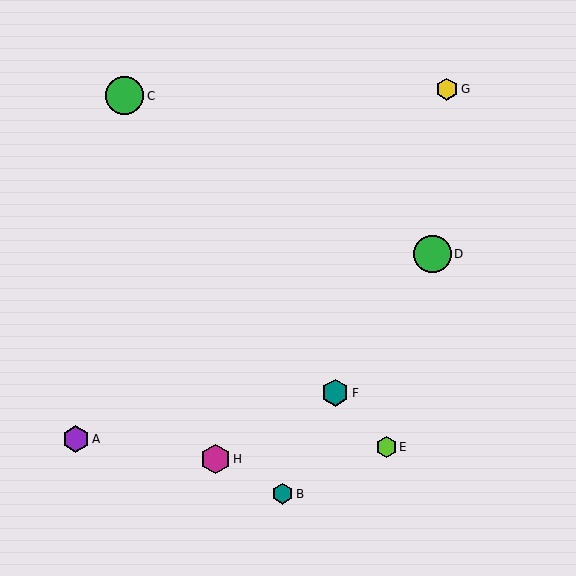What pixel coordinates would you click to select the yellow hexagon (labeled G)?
Click at (447, 89) to select the yellow hexagon G.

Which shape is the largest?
The green circle (labeled C) is the largest.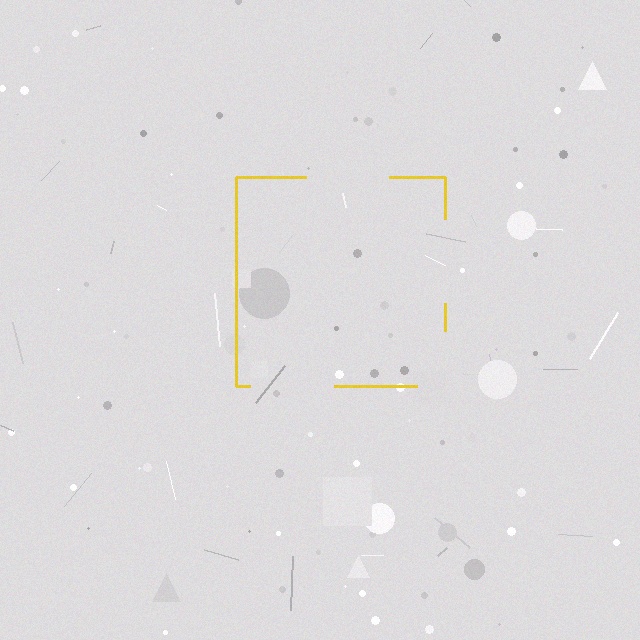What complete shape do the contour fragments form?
The contour fragments form a square.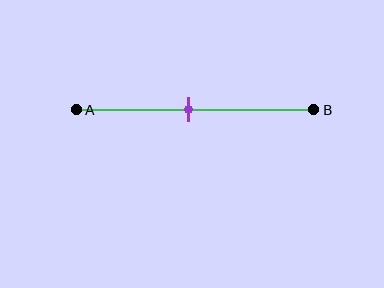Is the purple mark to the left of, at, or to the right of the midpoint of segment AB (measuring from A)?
The purple mark is approximately at the midpoint of segment AB.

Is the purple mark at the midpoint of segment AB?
Yes, the mark is approximately at the midpoint.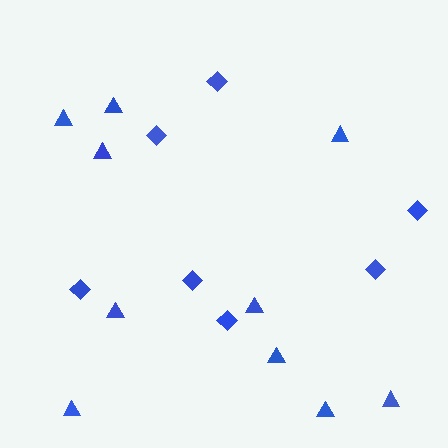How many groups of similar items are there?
There are 2 groups: one group of diamonds (7) and one group of triangles (10).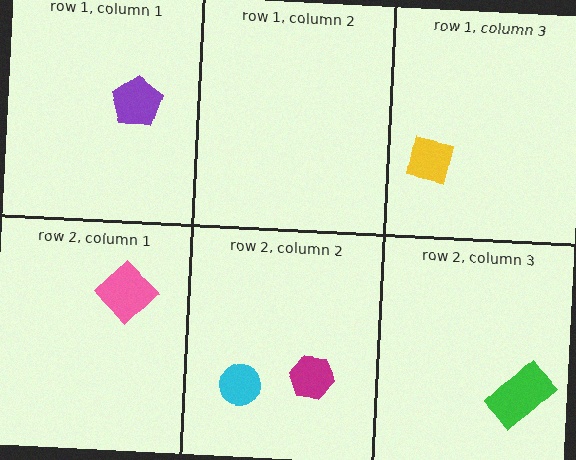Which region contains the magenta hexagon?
The row 2, column 2 region.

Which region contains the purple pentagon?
The row 1, column 1 region.